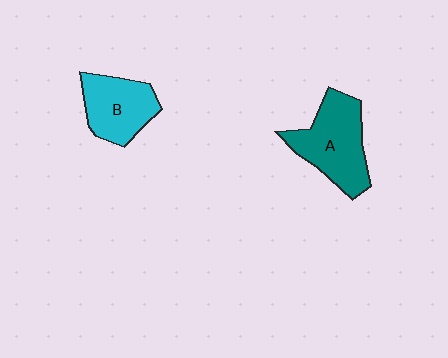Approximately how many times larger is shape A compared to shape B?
Approximately 1.3 times.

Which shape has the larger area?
Shape A (teal).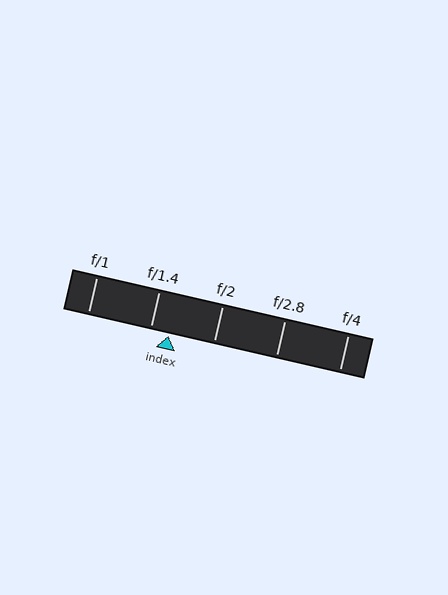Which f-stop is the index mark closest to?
The index mark is closest to f/1.4.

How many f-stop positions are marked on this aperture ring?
There are 5 f-stop positions marked.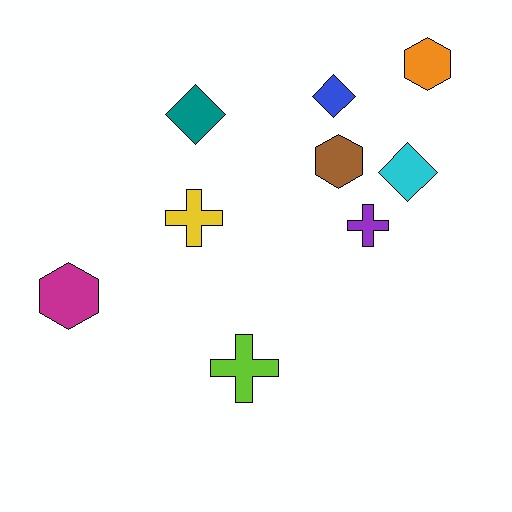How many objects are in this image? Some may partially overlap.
There are 9 objects.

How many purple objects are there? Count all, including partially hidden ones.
There is 1 purple object.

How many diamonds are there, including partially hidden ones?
There are 3 diamonds.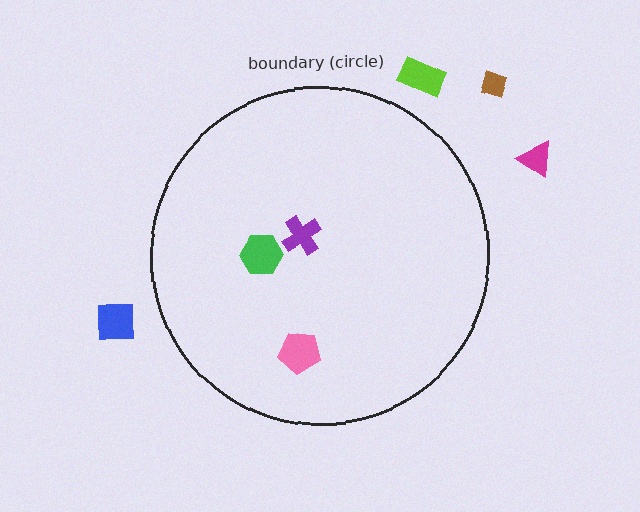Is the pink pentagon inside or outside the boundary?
Inside.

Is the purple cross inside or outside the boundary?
Inside.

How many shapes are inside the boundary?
3 inside, 4 outside.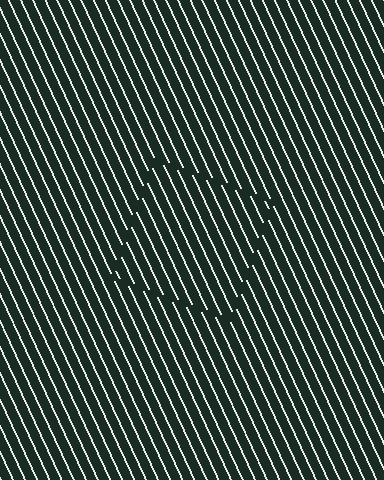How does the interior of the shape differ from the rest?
The interior of the shape contains the same grating, shifted by half a period — the contour is defined by the phase discontinuity where line-ends from the inner and outer gratings abut.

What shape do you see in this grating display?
An illusory square. The interior of the shape contains the same grating, shifted by half a period — the contour is defined by the phase discontinuity where line-ends from the inner and outer gratings abut.